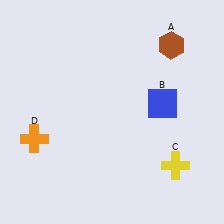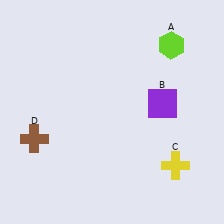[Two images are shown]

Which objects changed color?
A changed from brown to lime. B changed from blue to purple. D changed from orange to brown.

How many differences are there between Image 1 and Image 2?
There are 3 differences between the two images.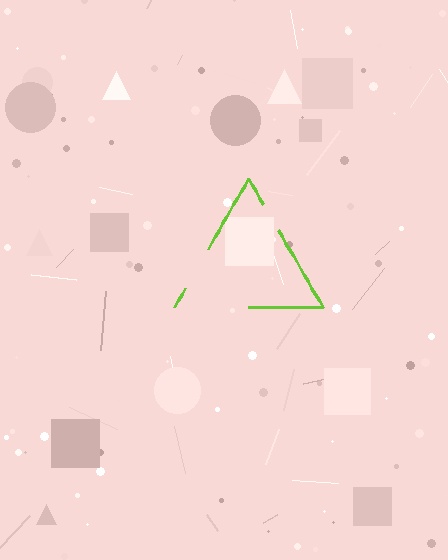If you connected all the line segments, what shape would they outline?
They would outline a triangle.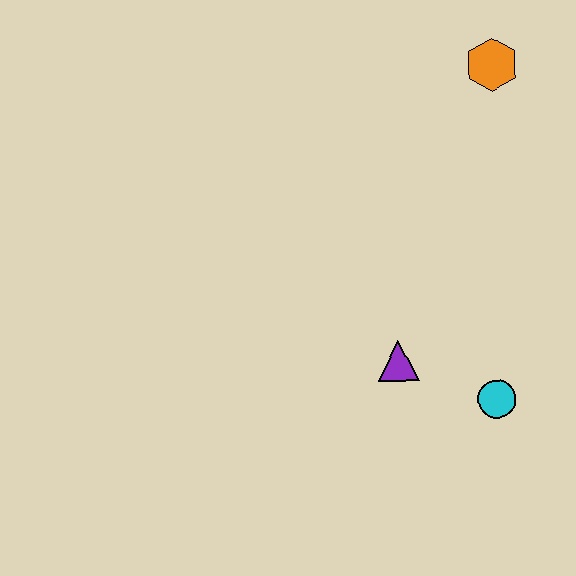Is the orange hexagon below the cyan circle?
No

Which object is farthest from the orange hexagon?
The cyan circle is farthest from the orange hexagon.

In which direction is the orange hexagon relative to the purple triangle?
The orange hexagon is above the purple triangle.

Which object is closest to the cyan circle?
The purple triangle is closest to the cyan circle.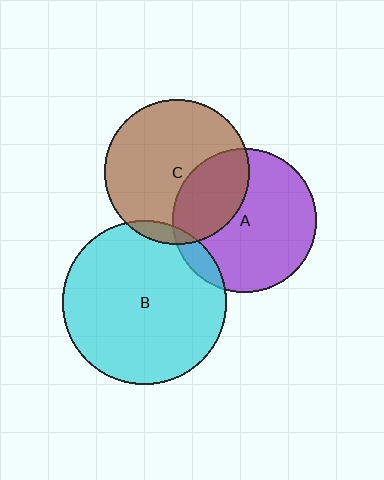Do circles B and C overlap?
Yes.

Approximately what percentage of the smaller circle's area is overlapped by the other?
Approximately 5%.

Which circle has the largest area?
Circle B (cyan).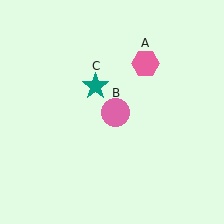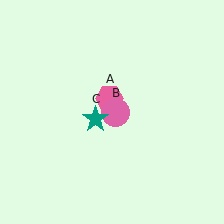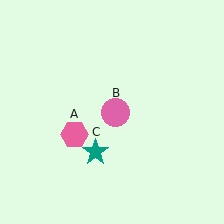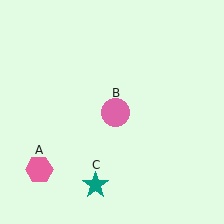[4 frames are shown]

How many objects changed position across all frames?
2 objects changed position: pink hexagon (object A), teal star (object C).